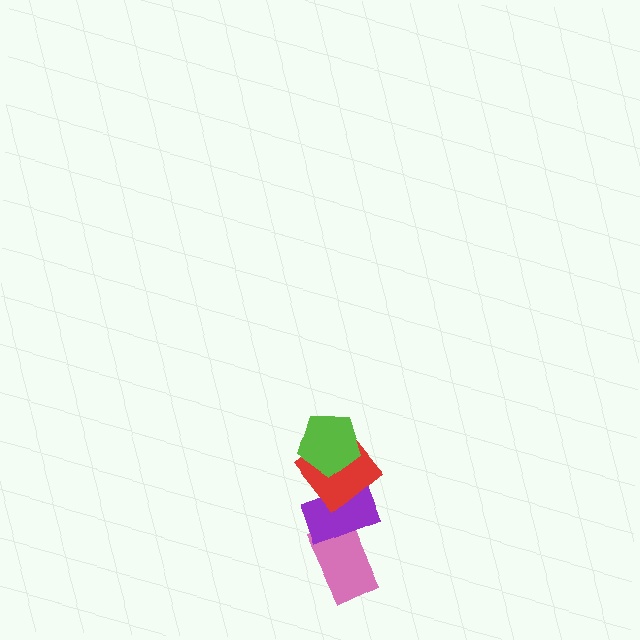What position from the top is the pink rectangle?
The pink rectangle is 4th from the top.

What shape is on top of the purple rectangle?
The red diamond is on top of the purple rectangle.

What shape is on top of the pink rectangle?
The purple rectangle is on top of the pink rectangle.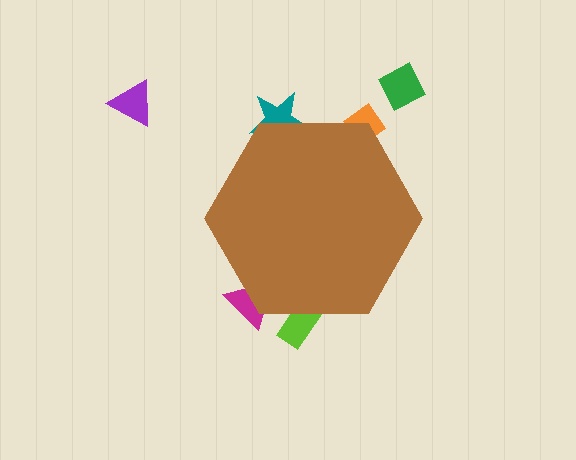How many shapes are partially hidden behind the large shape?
4 shapes are partially hidden.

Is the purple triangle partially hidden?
No, the purple triangle is fully visible.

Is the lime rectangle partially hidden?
Yes, the lime rectangle is partially hidden behind the brown hexagon.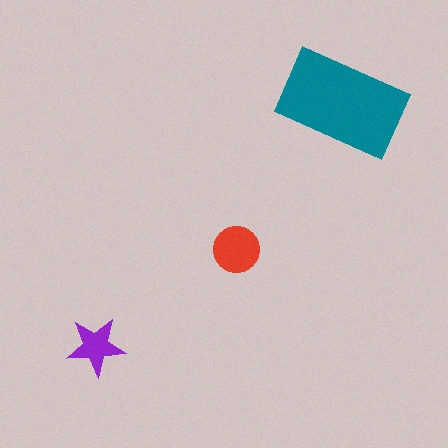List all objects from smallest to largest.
The purple star, the red circle, the teal rectangle.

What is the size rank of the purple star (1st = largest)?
3rd.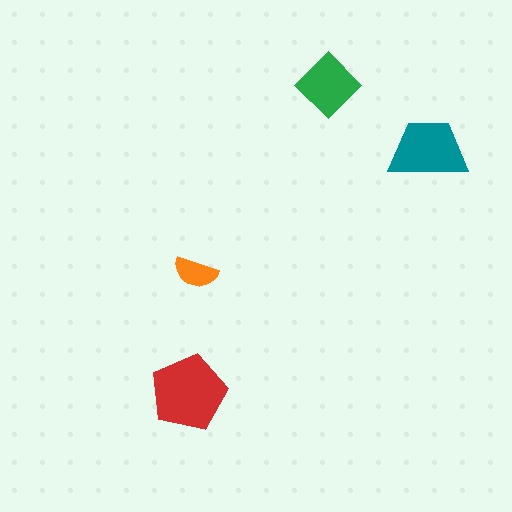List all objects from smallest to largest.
The orange semicircle, the green diamond, the teal trapezoid, the red pentagon.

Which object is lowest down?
The red pentagon is bottommost.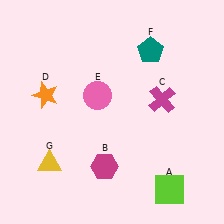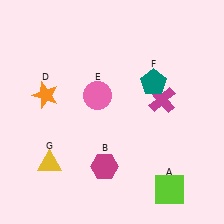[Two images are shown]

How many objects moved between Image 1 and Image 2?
1 object moved between the two images.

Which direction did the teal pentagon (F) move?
The teal pentagon (F) moved down.